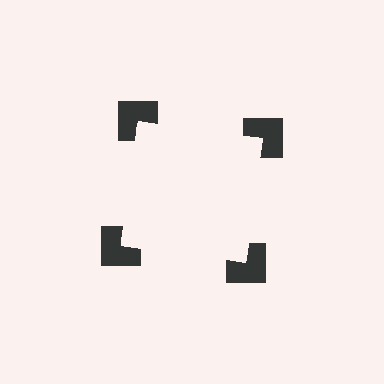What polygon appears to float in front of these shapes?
An illusory square — its edges are inferred from the aligned wedge cuts in the notched squares, not physically drawn.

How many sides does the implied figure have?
4 sides.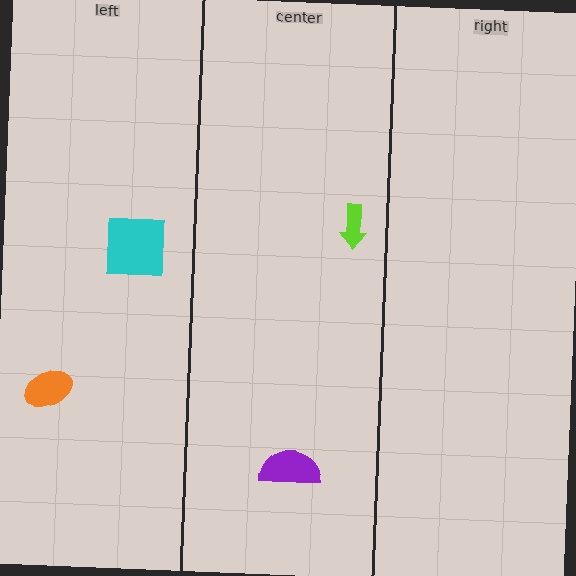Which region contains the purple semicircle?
The center region.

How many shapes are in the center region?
2.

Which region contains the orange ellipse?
The left region.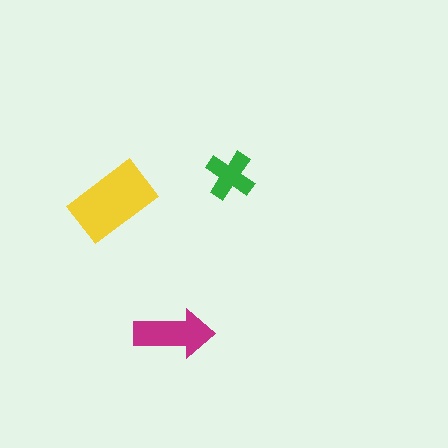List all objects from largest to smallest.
The yellow rectangle, the magenta arrow, the green cross.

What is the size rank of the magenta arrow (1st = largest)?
2nd.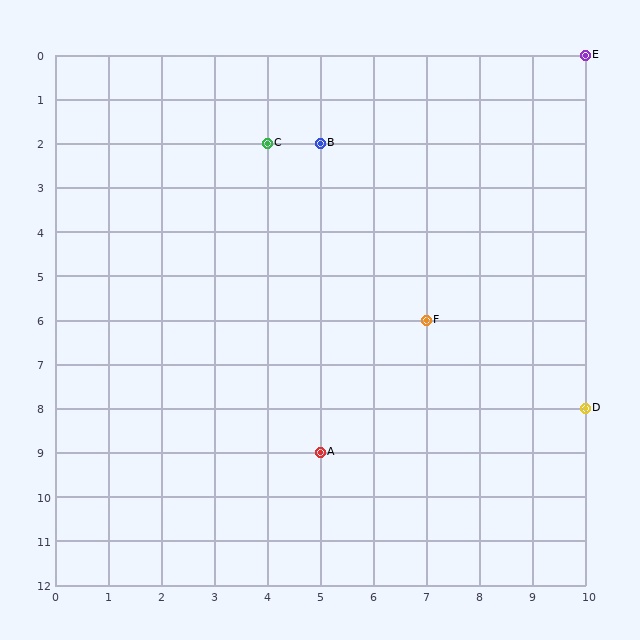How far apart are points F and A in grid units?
Points F and A are 2 columns and 3 rows apart (about 3.6 grid units diagonally).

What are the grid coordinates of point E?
Point E is at grid coordinates (10, 0).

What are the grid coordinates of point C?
Point C is at grid coordinates (4, 2).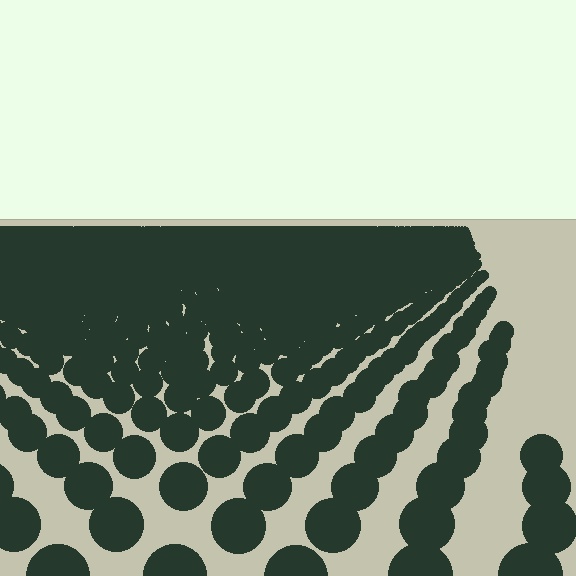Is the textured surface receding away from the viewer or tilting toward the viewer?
The surface is receding away from the viewer. Texture elements get smaller and denser toward the top.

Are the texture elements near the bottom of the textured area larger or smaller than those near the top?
Larger. Near the bottom, elements are closer to the viewer and appear at a bigger on-screen size.